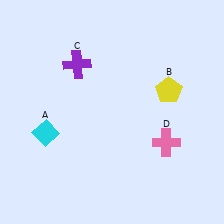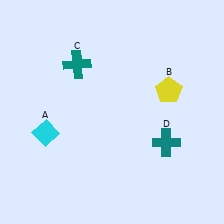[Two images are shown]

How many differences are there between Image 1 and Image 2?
There are 2 differences between the two images.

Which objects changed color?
C changed from purple to teal. D changed from pink to teal.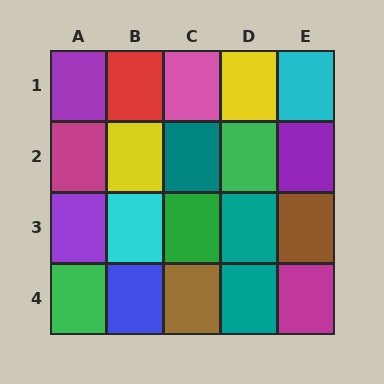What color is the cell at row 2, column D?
Green.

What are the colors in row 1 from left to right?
Purple, red, pink, yellow, cyan.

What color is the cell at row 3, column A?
Purple.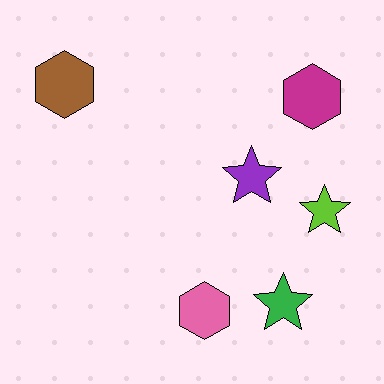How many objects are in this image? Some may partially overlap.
There are 6 objects.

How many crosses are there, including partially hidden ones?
There are no crosses.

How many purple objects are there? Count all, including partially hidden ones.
There is 1 purple object.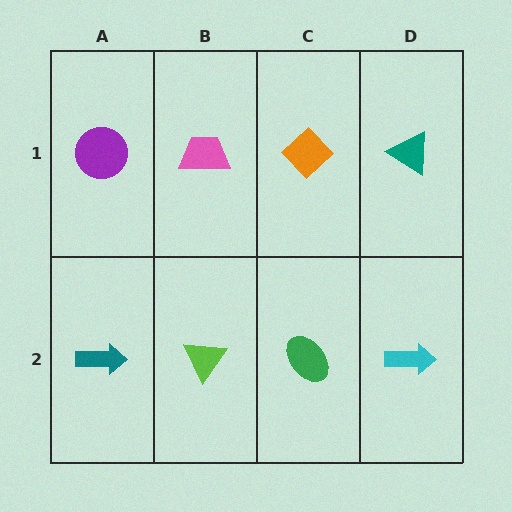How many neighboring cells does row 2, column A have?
2.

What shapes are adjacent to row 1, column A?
A teal arrow (row 2, column A), a pink trapezoid (row 1, column B).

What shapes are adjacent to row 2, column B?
A pink trapezoid (row 1, column B), a teal arrow (row 2, column A), a green ellipse (row 2, column C).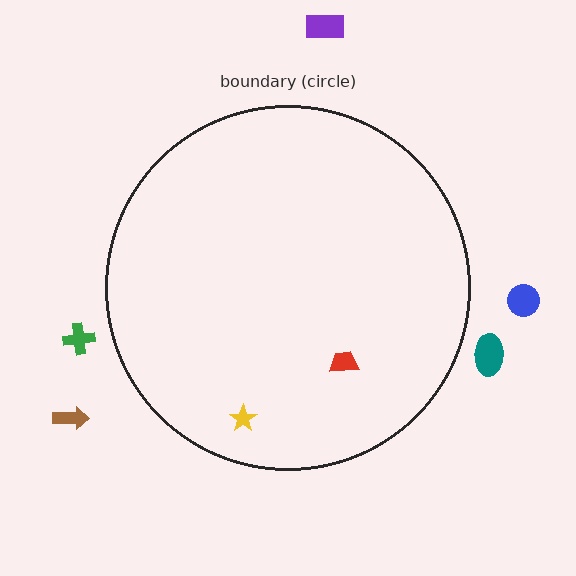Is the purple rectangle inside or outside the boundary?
Outside.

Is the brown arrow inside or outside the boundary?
Outside.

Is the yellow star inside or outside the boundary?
Inside.